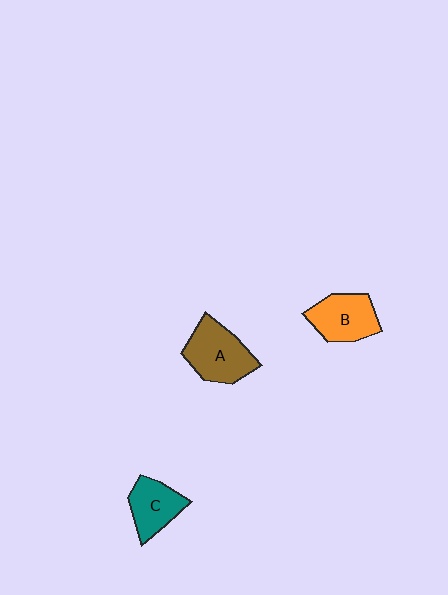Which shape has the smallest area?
Shape C (teal).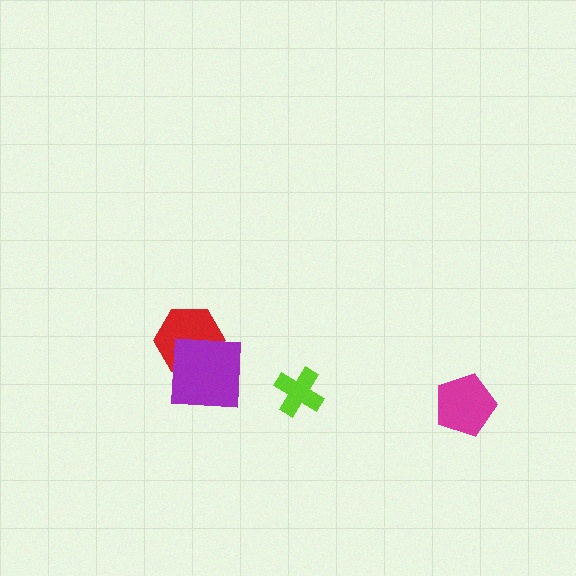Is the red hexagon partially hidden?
Yes, it is partially covered by another shape.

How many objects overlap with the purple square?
1 object overlaps with the purple square.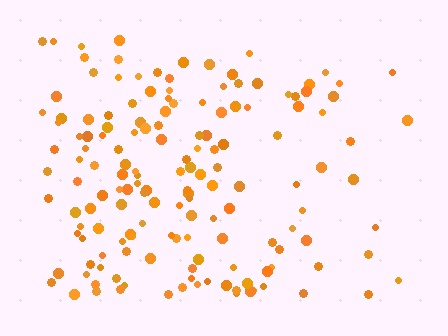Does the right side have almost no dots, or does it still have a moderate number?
Still a moderate number, just noticeably fewer than the left.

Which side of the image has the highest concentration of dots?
The left.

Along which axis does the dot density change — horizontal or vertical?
Horizontal.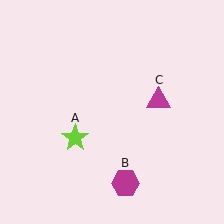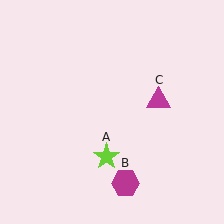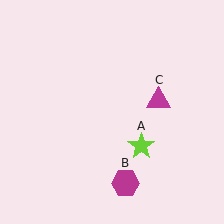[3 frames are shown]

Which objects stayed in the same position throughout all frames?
Magenta hexagon (object B) and magenta triangle (object C) remained stationary.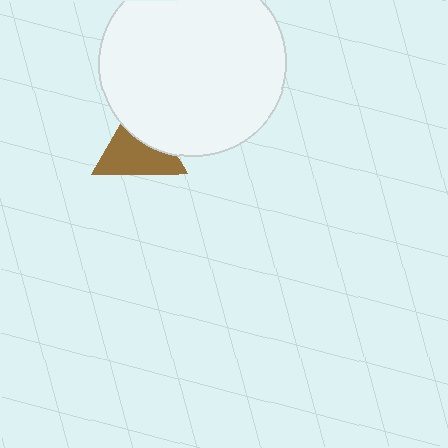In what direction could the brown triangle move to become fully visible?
The brown triangle could move down. That would shift it out from behind the white circle entirely.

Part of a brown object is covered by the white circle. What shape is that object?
It is a triangle.